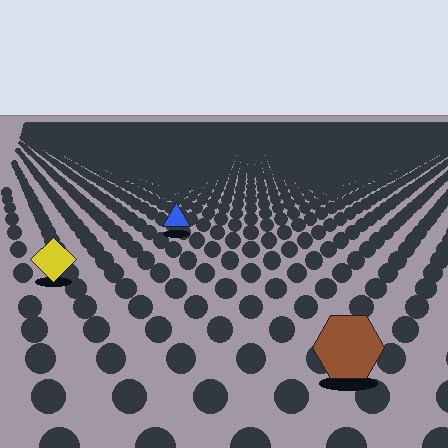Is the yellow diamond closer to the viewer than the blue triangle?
Yes. The yellow diamond is closer — you can tell from the texture gradient: the ground texture is coarser near it.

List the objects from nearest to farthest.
From nearest to farthest: the brown hexagon, the yellow diamond, the blue triangle.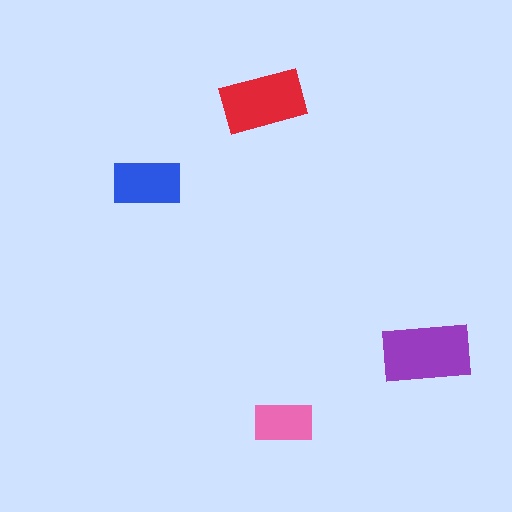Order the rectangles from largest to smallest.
the purple one, the red one, the blue one, the pink one.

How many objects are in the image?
There are 4 objects in the image.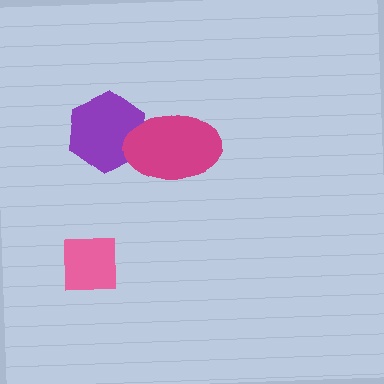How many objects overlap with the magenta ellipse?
1 object overlaps with the magenta ellipse.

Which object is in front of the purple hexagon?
The magenta ellipse is in front of the purple hexagon.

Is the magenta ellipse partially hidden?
No, no other shape covers it.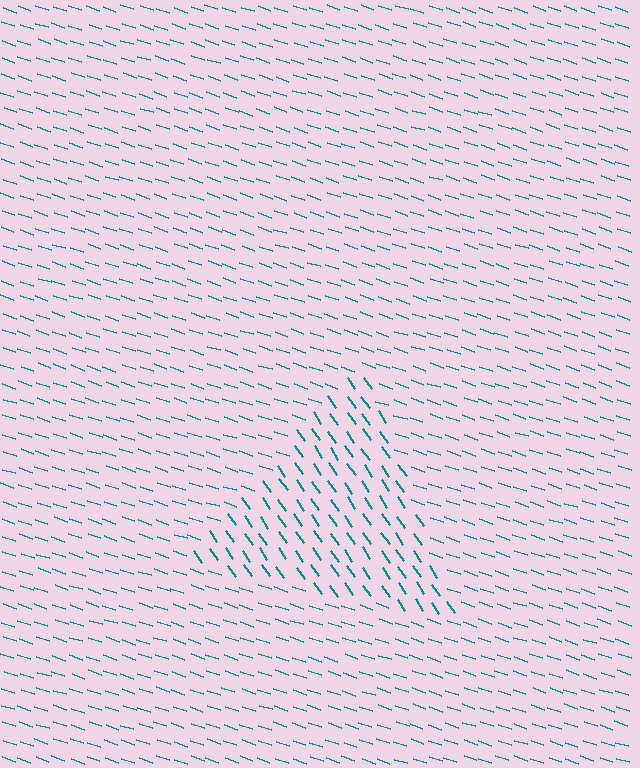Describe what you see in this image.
The image is filled with small teal line segments. A triangle region in the image has lines oriented differently from the surrounding lines, creating a visible texture boundary.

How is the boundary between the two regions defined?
The boundary is defined purely by a change in line orientation (approximately 37 degrees difference). All lines are the same color and thickness.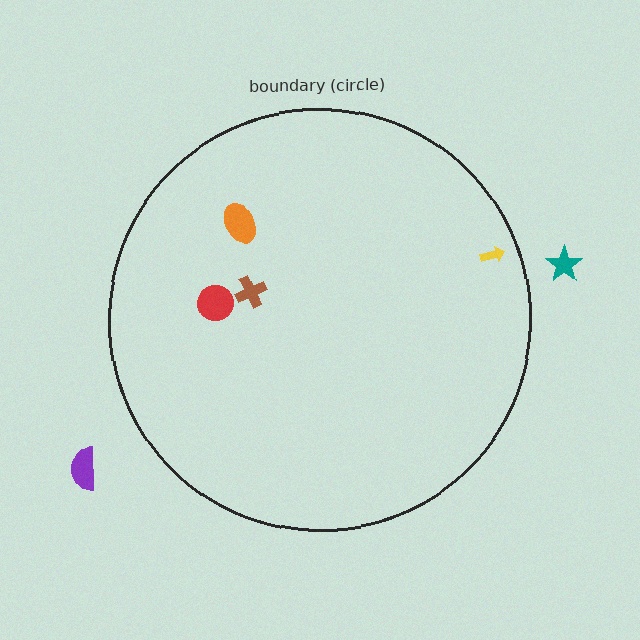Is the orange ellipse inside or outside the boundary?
Inside.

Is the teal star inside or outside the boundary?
Outside.